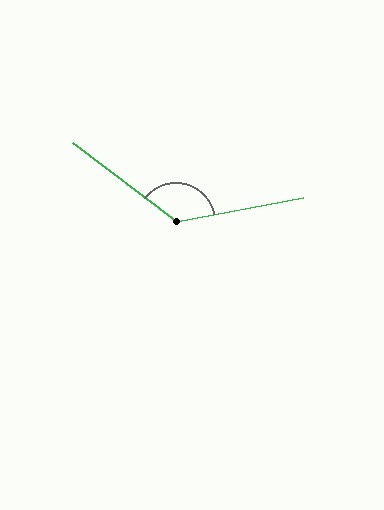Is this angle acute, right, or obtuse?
It is obtuse.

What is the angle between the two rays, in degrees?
Approximately 132 degrees.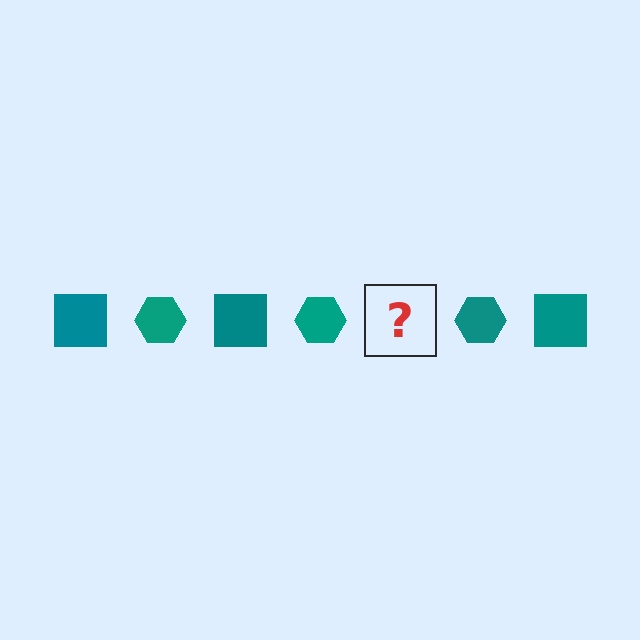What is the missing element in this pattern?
The missing element is a teal square.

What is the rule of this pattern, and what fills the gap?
The rule is that the pattern cycles through square, hexagon shapes in teal. The gap should be filled with a teal square.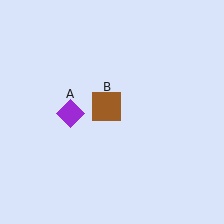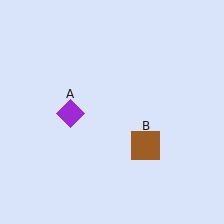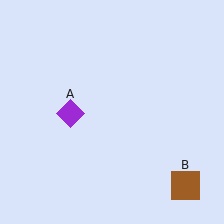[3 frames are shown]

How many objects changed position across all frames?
1 object changed position: brown square (object B).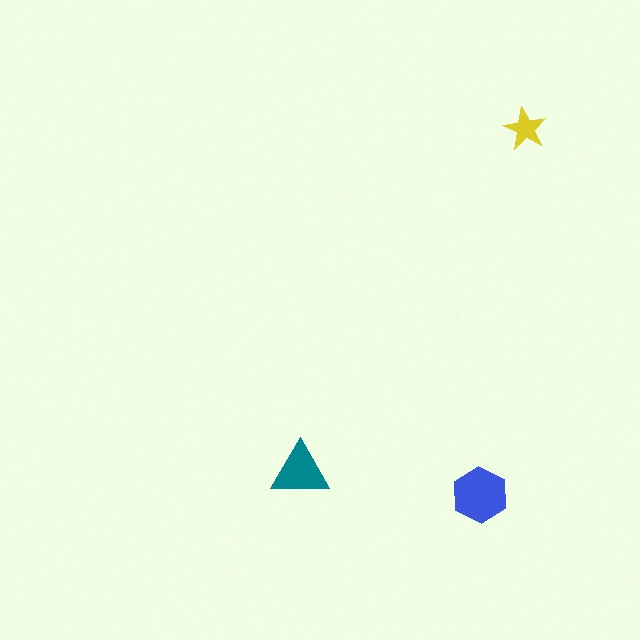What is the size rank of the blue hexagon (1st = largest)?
1st.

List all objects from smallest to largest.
The yellow star, the teal triangle, the blue hexagon.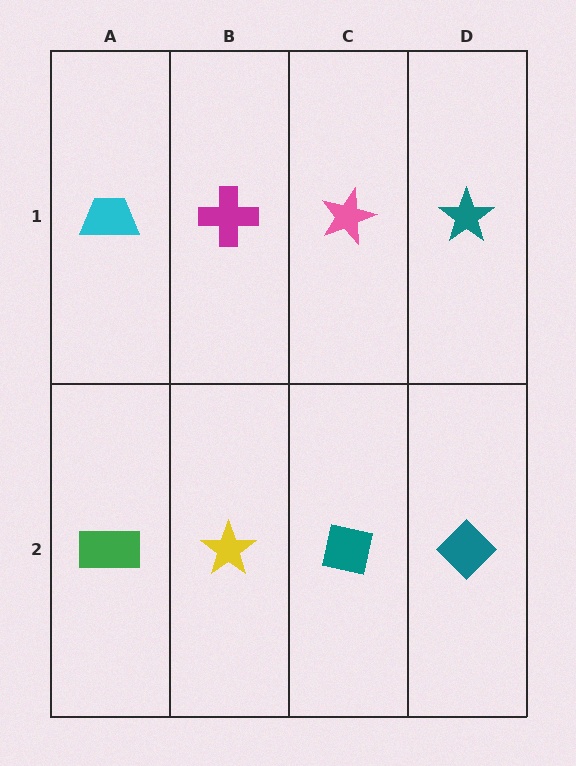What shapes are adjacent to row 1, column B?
A yellow star (row 2, column B), a cyan trapezoid (row 1, column A), a pink star (row 1, column C).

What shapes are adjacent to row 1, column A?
A green rectangle (row 2, column A), a magenta cross (row 1, column B).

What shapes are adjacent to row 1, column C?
A teal square (row 2, column C), a magenta cross (row 1, column B), a teal star (row 1, column D).